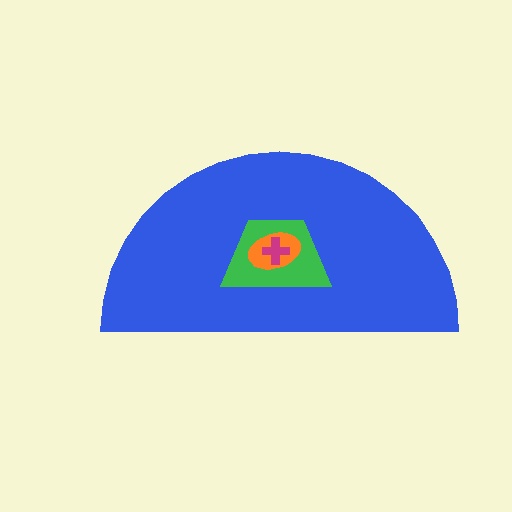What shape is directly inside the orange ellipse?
The magenta cross.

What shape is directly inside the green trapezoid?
The orange ellipse.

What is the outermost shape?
The blue semicircle.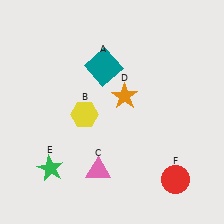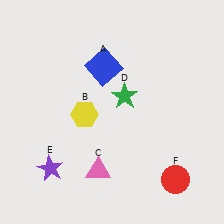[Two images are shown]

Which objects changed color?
A changed from teal to blue. D changed from orange to green. E changed from green to purple.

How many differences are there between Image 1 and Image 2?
There are 3 differences between the two images.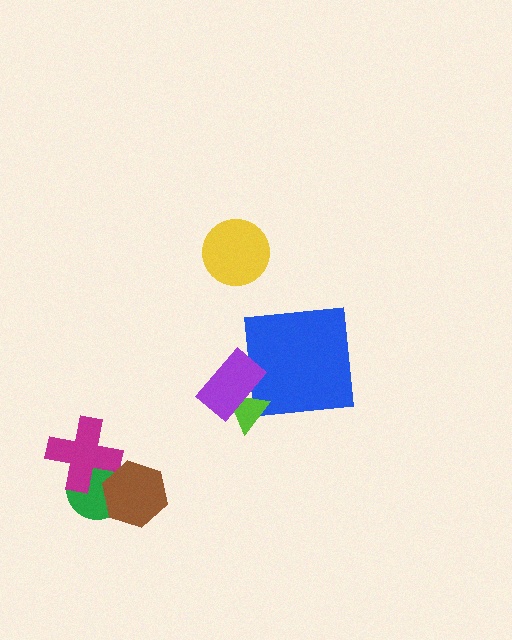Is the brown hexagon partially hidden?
No, no other shape covers it.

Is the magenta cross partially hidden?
Yes, it is partially covered by another shape.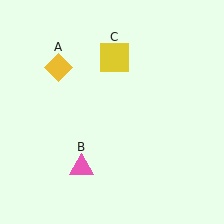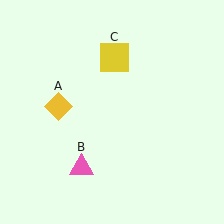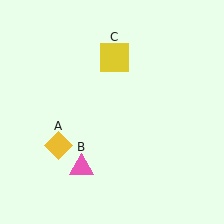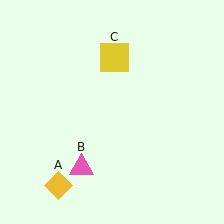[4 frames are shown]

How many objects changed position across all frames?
1 object changed position: yellow diamond (object A).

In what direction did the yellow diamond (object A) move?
The yellow diamond (object A) moved down.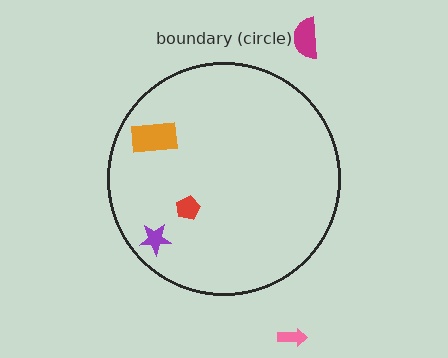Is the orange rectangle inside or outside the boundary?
Inside.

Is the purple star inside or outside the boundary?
Inside.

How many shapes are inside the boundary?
3 inside, 2 outside.